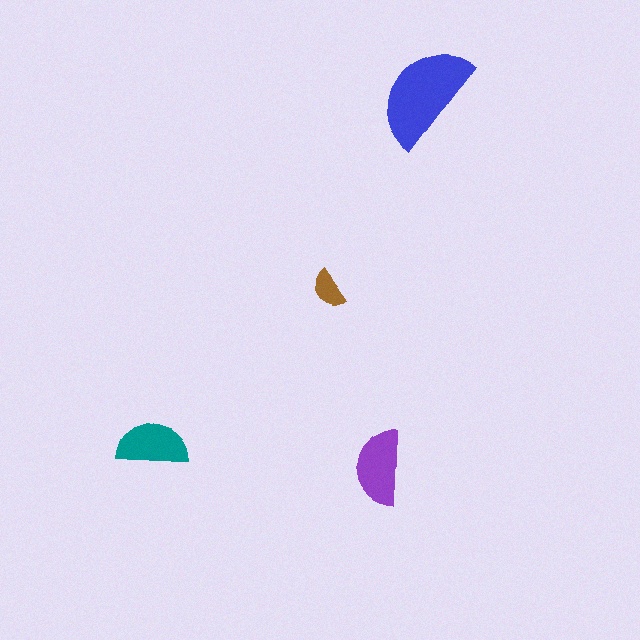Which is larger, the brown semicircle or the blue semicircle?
The blue one.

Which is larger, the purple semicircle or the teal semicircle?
The purple one.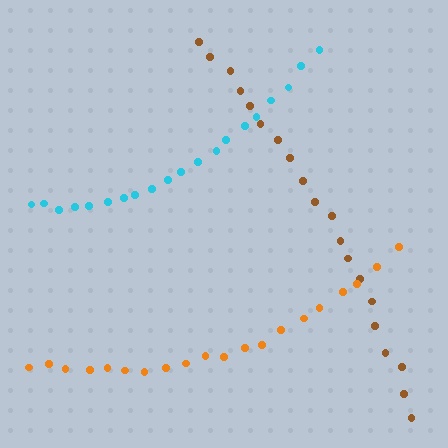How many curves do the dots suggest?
There are 3 distinct paths.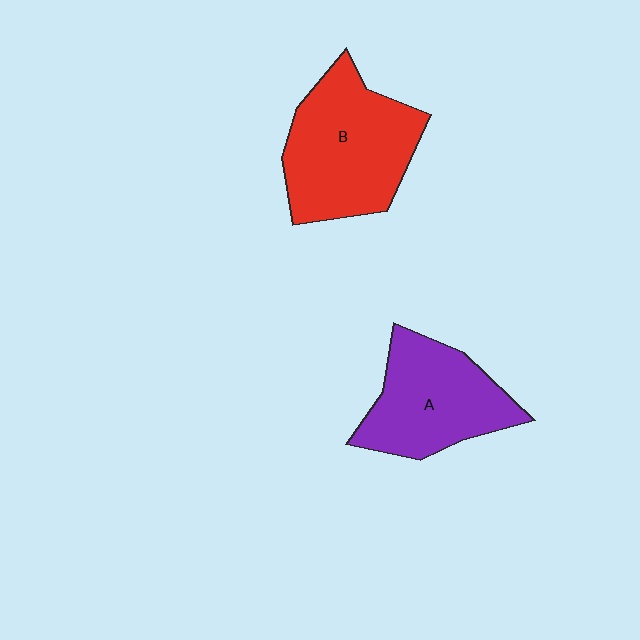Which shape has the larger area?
Shape B (red).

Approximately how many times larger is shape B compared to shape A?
Approximately 1.2 times.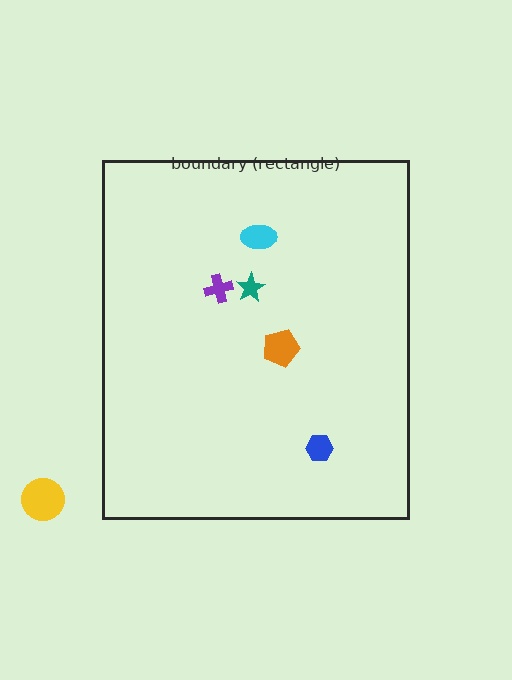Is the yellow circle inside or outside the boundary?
Outside.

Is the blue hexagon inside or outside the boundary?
Inside.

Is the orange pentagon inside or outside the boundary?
Inside.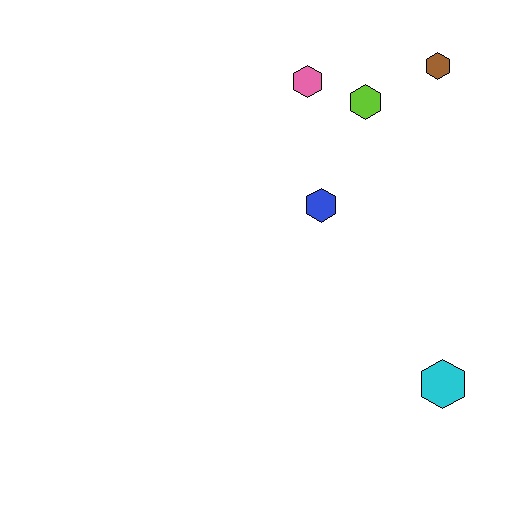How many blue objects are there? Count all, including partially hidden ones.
There is 1 blue object.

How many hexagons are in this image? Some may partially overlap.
There are 5 hexagons.